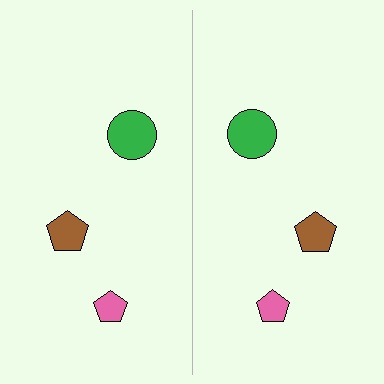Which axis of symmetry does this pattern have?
The pattern has a vertical axis of symmetry running through the center of the image.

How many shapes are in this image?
There are 6 shapes in this image.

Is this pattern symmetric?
Yes, this pattern has bilateral (reflection) symmetry.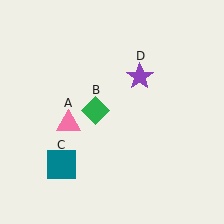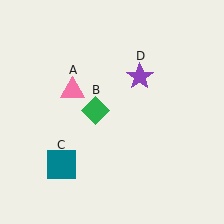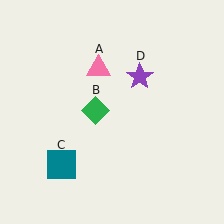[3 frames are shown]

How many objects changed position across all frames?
1 object changed position: pink triangle (object A).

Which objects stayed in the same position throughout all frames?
Green diamond (object B) and teal square (object C) and purple star (object D) remained stationary.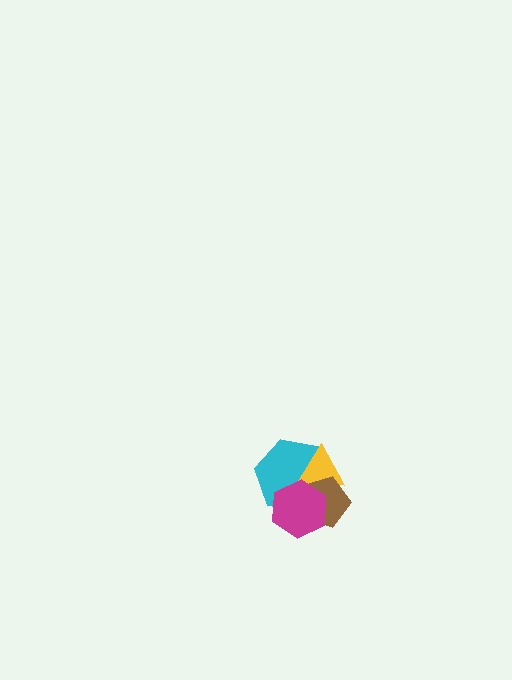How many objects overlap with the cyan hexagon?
3 objects overlap with the cyan hexagon.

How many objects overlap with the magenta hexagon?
3 objects overlap with the magenta hexagon.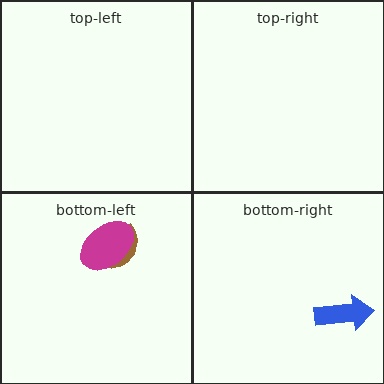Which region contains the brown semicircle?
The bottom-left region.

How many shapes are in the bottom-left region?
2.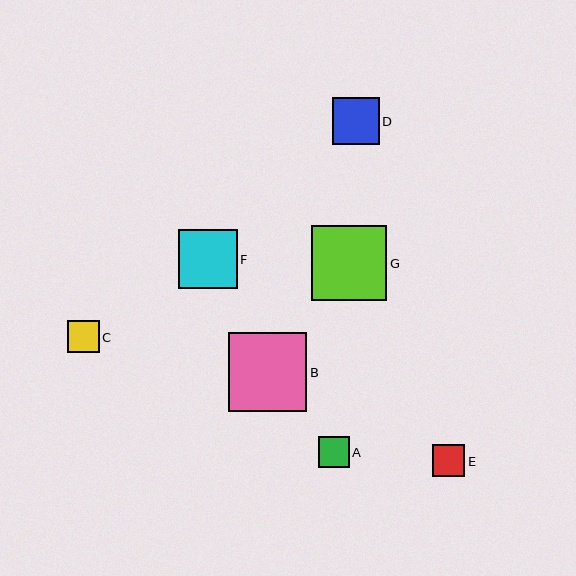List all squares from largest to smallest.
From largest to smallest: B, G, F, D, E, C, A.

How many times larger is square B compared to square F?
Square B is approximately 1.3 times the size of square F.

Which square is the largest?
Square B is the largest with a size of approximately 78 pixels.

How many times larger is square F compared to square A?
Square F is approximately 1.9 times the size of square A.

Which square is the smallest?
Square A is the smallest with a size of approximately 31 pixels.